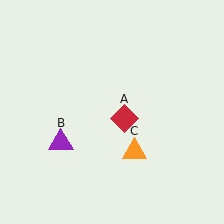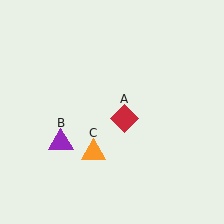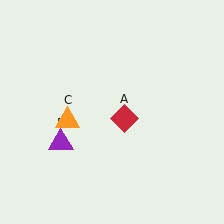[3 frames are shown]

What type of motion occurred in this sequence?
The orange triangle (object C) rotated clockwise around the center of the scene.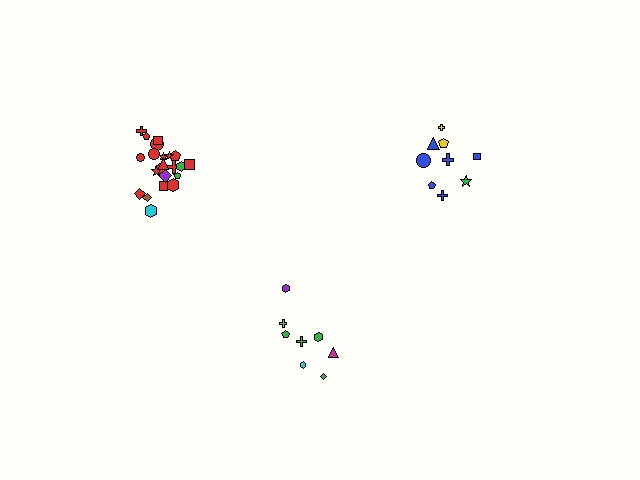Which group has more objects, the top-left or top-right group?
The top-left group.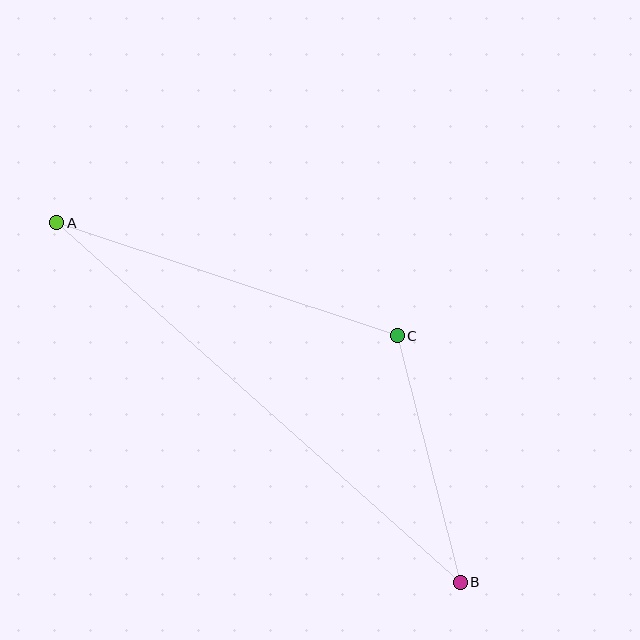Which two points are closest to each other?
Points B and C are closest to each other.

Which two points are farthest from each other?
Points A and B are farthest from each other.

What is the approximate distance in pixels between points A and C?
The distance between A and C is approximately 359 pixels.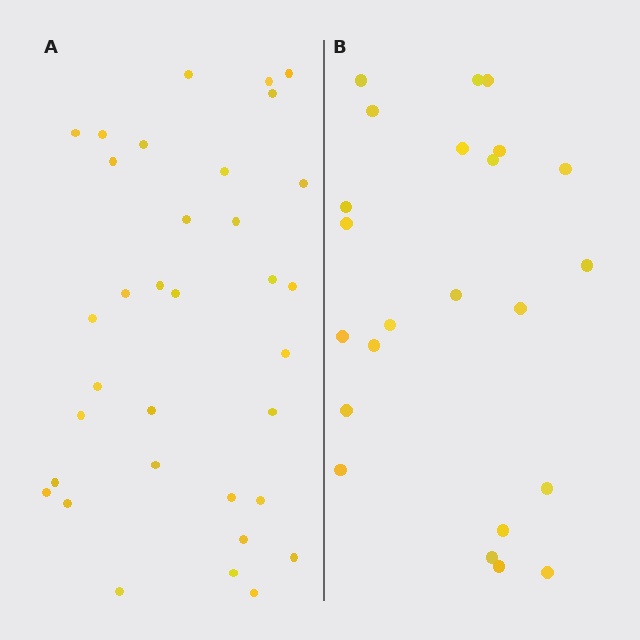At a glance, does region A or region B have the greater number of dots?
Region A (the left region) has more dots.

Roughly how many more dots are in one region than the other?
Region A has roughly 12 or so more dots than region B.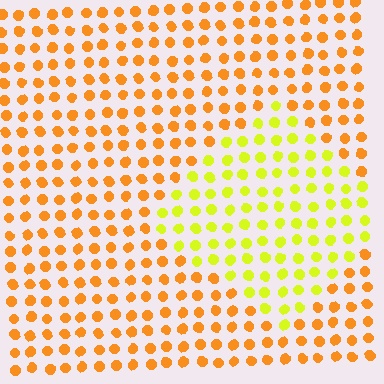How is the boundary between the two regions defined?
The boundary is defined purely by a slight shift in hue (about 39 degrees). Spacing, size, and orientation are identical on both sides.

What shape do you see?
I see a diamond.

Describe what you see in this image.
The image is filled with small orange elements in a uniform arrangement. A diamond-shaped region is visible where the elements are tinted to a slightly different hue, forming a subtle color boundary.